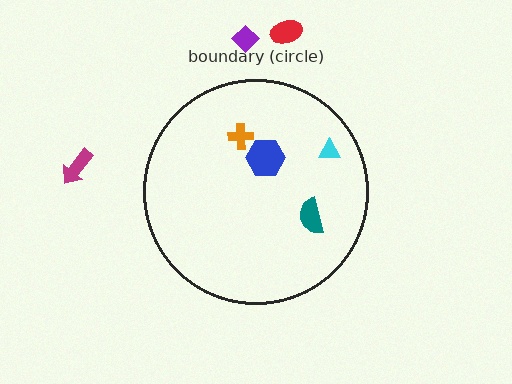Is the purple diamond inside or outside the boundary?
Outside.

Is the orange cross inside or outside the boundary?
Inside.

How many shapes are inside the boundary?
4 inside, 3 outside.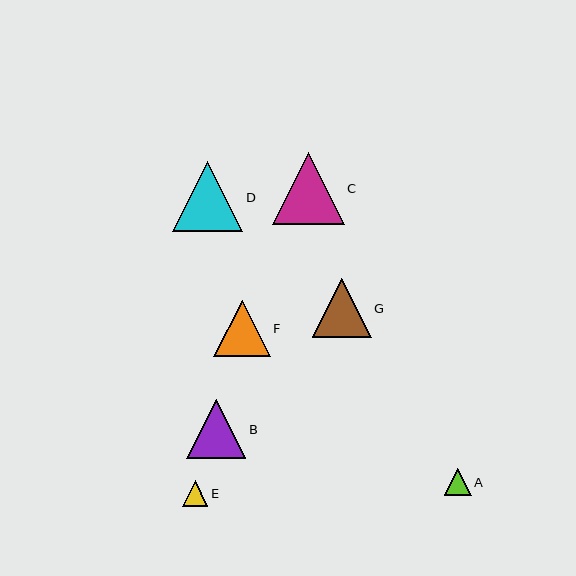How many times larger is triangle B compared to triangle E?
Triangle B is approximately 2.3 times the size of triangle E.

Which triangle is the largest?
Triangle C is the largest with a size of approximately 72 pixels.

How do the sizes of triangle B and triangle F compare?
Triangle B and triangle F are approximately the same size.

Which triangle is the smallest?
Triangle E is the smallest with a size of approximately 26 pixels.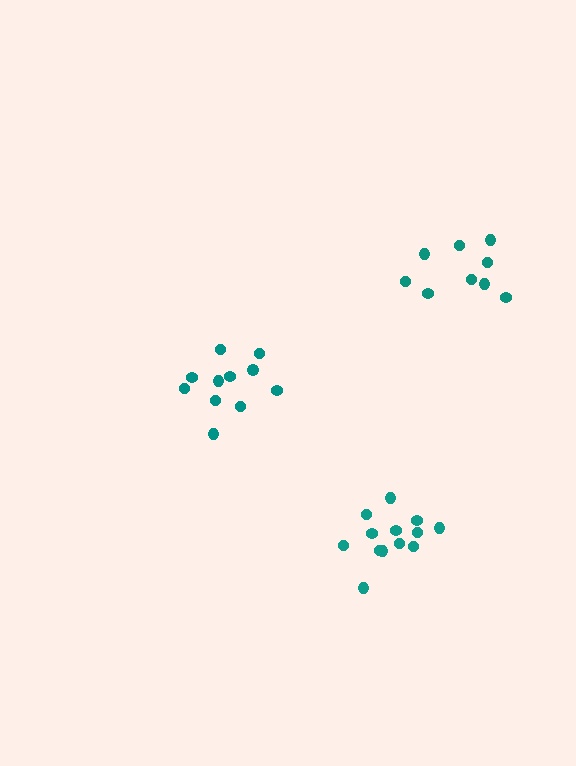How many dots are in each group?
Group 1: 11 dots, Group 2: 9 dots, Group 3: 13 dots (33 total).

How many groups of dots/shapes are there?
There are 3 groups.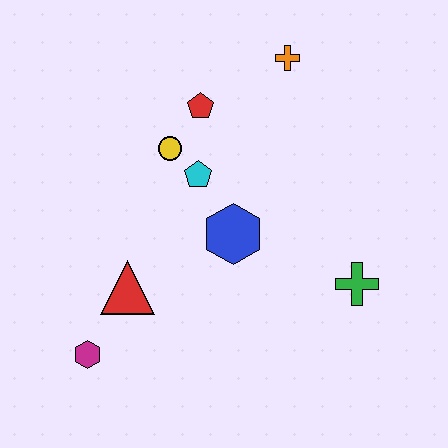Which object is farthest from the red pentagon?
The magenta hexagon is farthest from the red pentagon.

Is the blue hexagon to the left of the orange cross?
Yes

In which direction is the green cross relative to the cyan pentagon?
The green cross is to the right of the cyan pentagon.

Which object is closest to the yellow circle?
The cyan pentagon is closest to the yellow circle.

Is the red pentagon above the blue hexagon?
Yes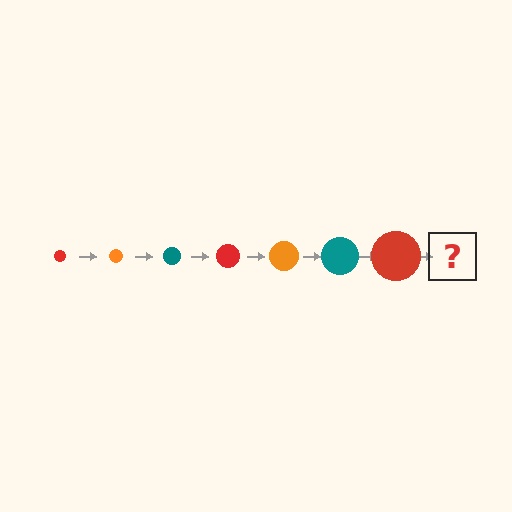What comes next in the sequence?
The next element should be an orange circle, larger than the previous one.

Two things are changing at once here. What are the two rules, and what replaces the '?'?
The two rules are that the circle grows larger each step and the color cycles through red, orange, and teal. The '?' should be an orange circle, larger than the previous one.